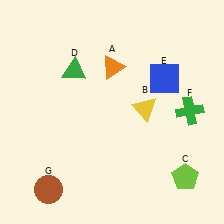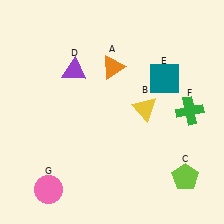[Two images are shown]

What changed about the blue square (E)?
In Image 1, E is blue. In Image 2, it changed to teal.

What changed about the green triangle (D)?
In Image 1, D is green. In Image 2, it changed to purple.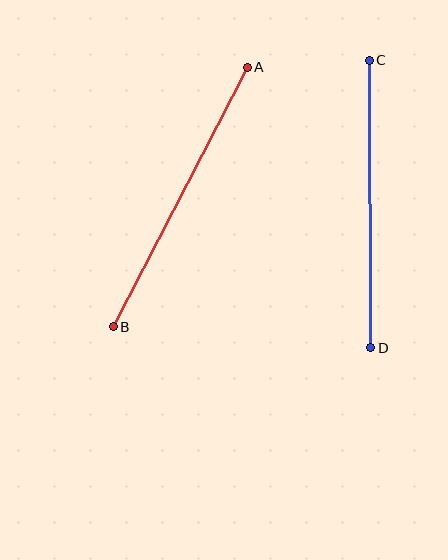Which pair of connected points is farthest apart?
Points A and B are farthest apart.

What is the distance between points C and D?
The distance is approximately 288 pixels.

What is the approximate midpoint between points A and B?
The midpoint is at approximately (180, 197) pixels.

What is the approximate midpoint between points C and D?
The midpoint is at approximately (370, 204) pixels.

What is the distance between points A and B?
The distance is approximately 292 pixels.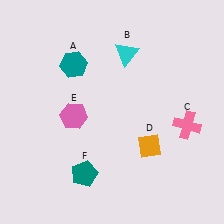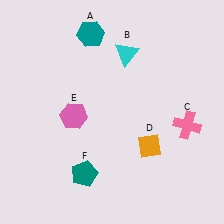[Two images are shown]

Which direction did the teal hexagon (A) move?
The teal hexagon (A) moved up.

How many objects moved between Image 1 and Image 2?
1 object moved between the two images.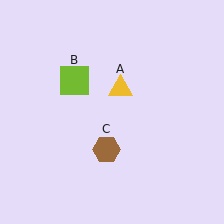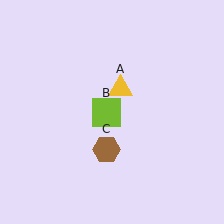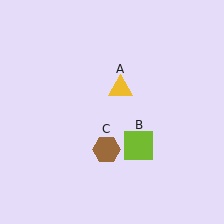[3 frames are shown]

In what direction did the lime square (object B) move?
The lime square (object B) moved down and to the right.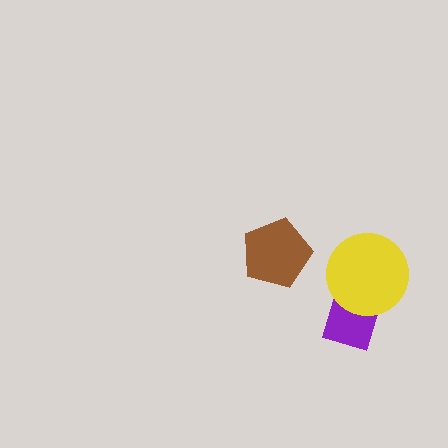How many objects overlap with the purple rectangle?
1 object overlaps with the purple rectangle.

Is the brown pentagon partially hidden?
No, no other shape covers it.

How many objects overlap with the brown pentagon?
0 objects overlap with the brown pentagon.